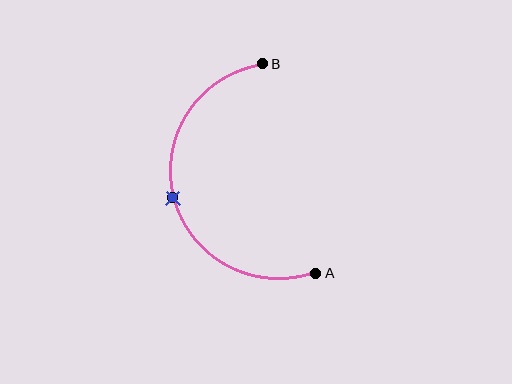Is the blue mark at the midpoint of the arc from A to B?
Yes. The blue mark lies on the arc at equal arc-length from both A and B — it is the arc midpoint.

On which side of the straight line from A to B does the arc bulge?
The arc bulges to the left of the straight line connecting A and B.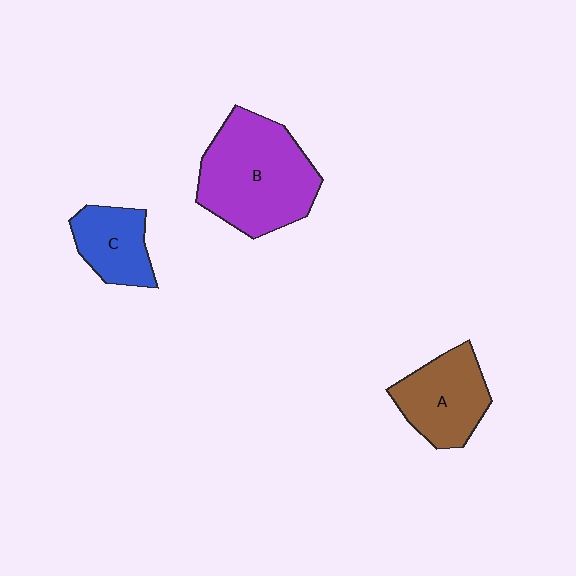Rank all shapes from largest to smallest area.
From largest to smallest: B (purple), A (brown), C (blue).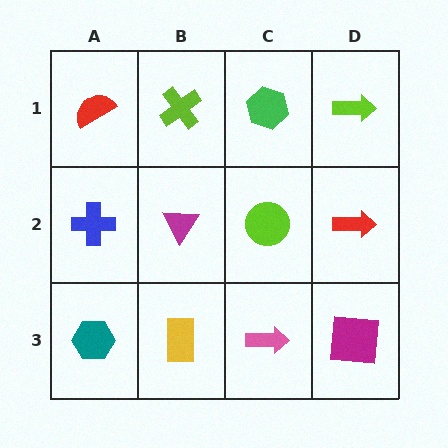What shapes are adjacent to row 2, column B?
A lime cross (row 1, column B), a yellow rectangle (row 3, column B), a blue cross (row 2, column A), a lime circle (row 2, column C).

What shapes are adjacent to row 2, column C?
A green hexagon (row 1, column C), a pink arrow (row 3, column C), a magenta triangle (row 2, column B), a red arrow (row 2, column D).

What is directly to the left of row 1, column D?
A green hexagon.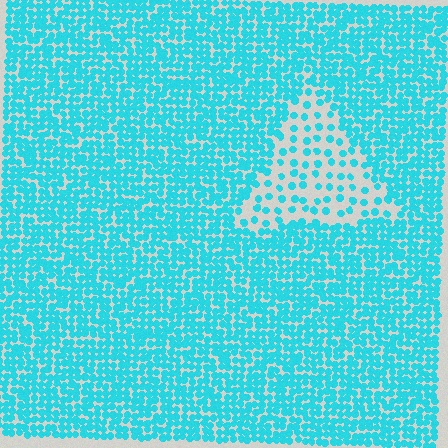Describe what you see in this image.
The image contains small cyan elements arranged at two different densities. A triangle-shaped region is visible where the elements are less densely packed than the surrounding area.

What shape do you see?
I see a triangle.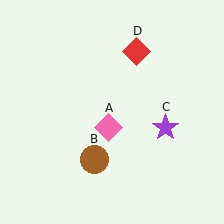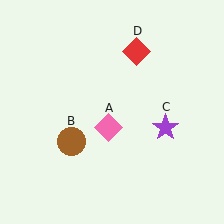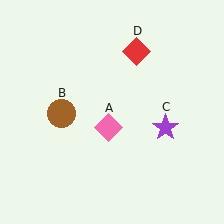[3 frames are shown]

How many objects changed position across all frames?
1 object changed position: brown circle (object B).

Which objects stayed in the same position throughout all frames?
Pink diamond (object A) and purple star (object C) and red diamond (object D) remained stationary.